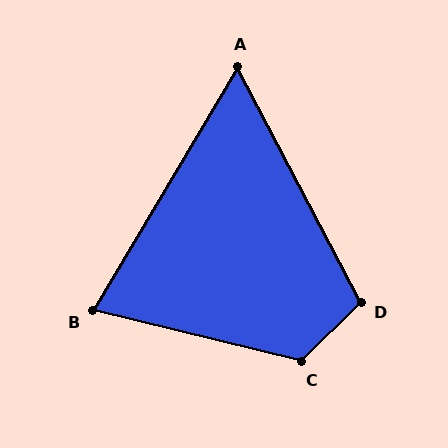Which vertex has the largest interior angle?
C, at approximately 122 degrees.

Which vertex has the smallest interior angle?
A, at approximately 58 degrees.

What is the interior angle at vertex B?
Approximately 73 degrees (acute).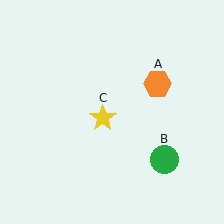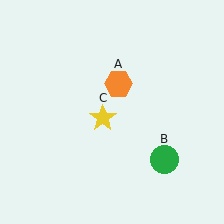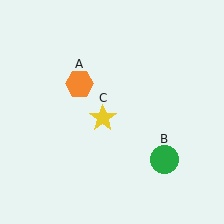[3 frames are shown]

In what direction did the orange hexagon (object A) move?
The orange hexagon (object A) moved left.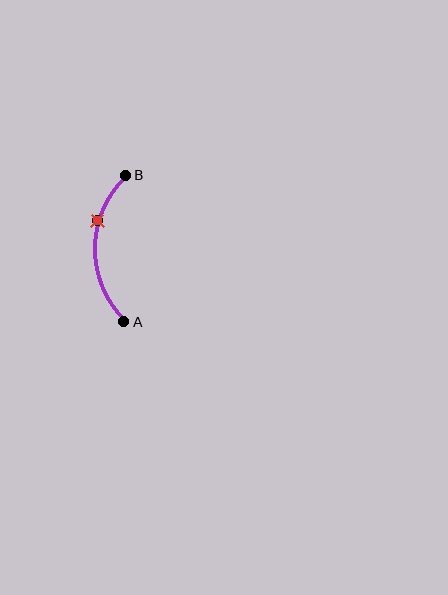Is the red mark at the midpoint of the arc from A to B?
No. The red mark lies on the arc but is closer to endpoint B. The arc midpoint would be at the point on the curve equidistant along the arc from both A and B.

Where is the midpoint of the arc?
The arc midpoint is the point on the curve farthest from the straight line joining A and B. It sits to the left of that line.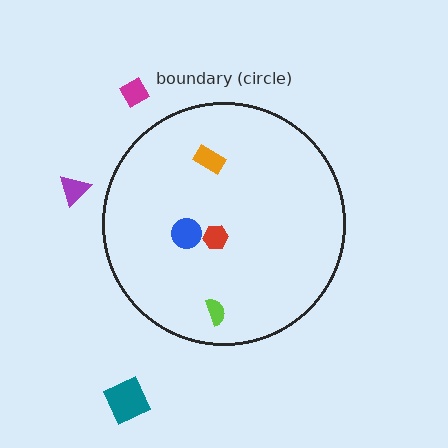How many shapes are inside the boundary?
4 inside, 3 outside.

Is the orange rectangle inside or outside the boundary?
Inside.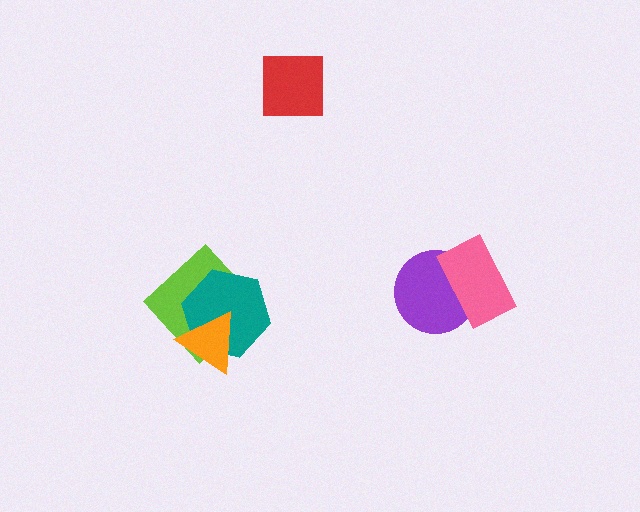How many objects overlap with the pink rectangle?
1 object overlaps with the pink rectangle.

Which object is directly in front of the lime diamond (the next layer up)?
The teal hexagon is directly in front of the lime diamond.